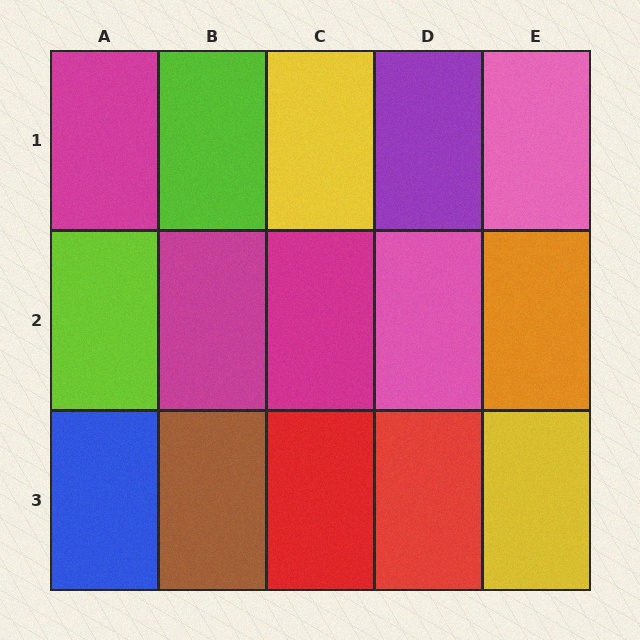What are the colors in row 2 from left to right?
Lime, magenta, magenta, pink, orange.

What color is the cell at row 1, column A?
Magenta.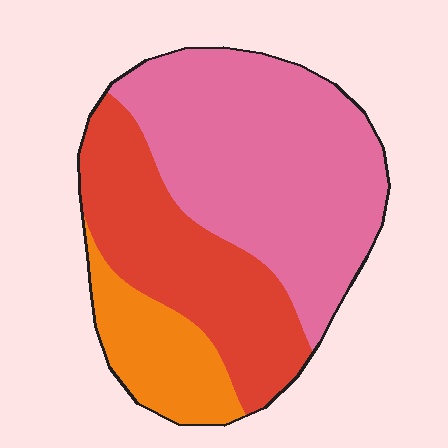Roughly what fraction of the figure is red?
Red covers around 30% of the figure.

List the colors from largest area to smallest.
From largest to smallest: pink, red, orange.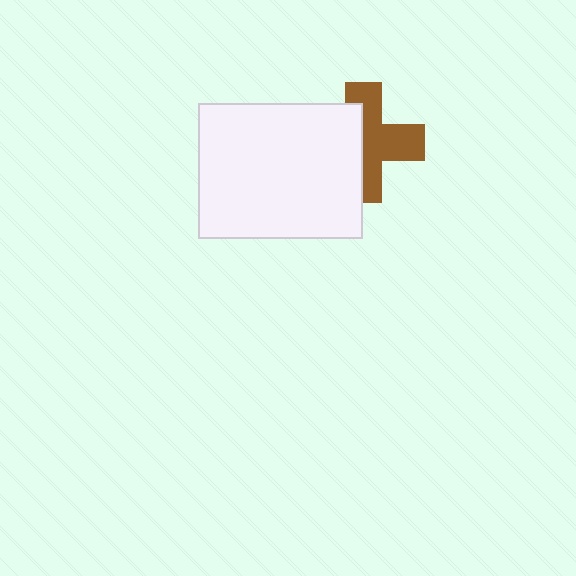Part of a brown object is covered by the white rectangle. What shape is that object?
It is a cross.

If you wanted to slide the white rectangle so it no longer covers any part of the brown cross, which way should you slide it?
Slide it left — that is the most direct way to separate the two shapes.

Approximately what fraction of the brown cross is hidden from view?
Roughly 44% of the brown cross is hidden behind the white rectangle.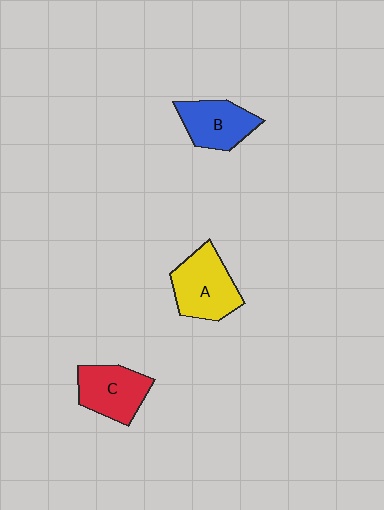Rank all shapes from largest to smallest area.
From largest to smallest: A (yellow), C (red), B (blue).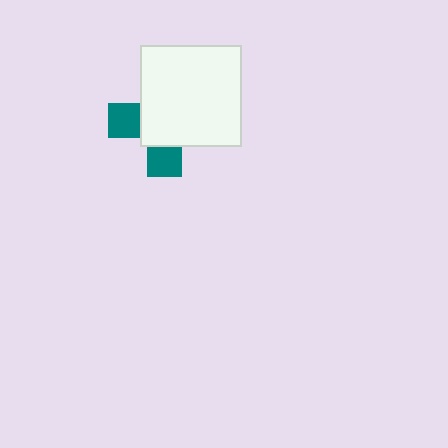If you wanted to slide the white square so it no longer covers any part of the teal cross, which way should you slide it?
Slide it toward the upper-right — that is the most direct way to separate the two shapes.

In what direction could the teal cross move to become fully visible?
The teal cross could move toward the lower-left. That would shift it out from behind the white square entirely.